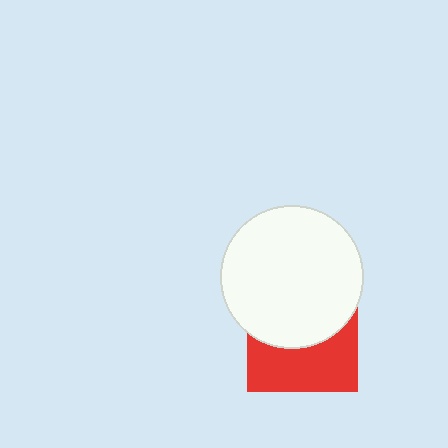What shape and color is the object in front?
The object in front is a white circle.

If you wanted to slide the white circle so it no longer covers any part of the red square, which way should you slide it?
Slide it up — that is the most direct way to separate the two shapes.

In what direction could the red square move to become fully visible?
The red square could move down. That would shift it out from behind the white circle entirely.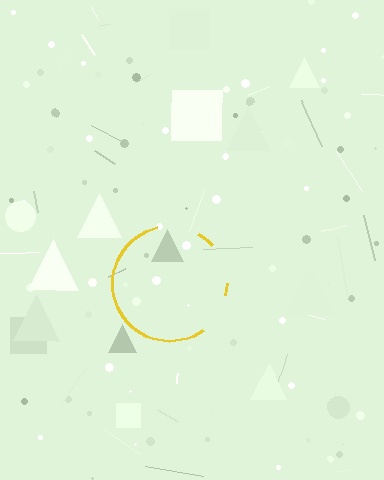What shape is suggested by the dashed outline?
The dashed outline suggests a circle.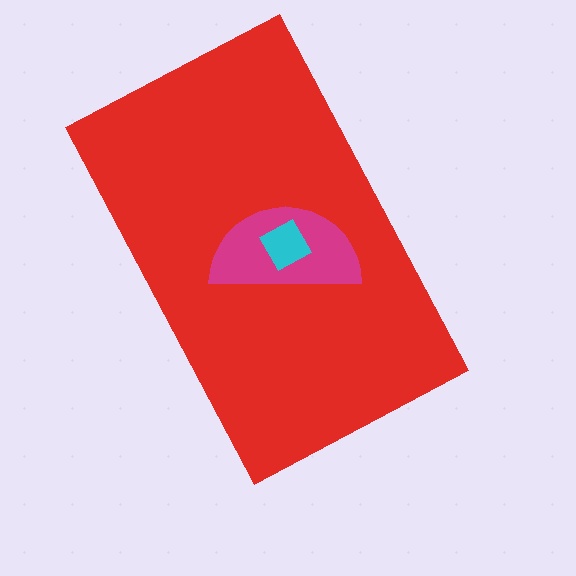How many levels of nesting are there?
3.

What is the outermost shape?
The red rectangle.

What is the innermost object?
The cyan square.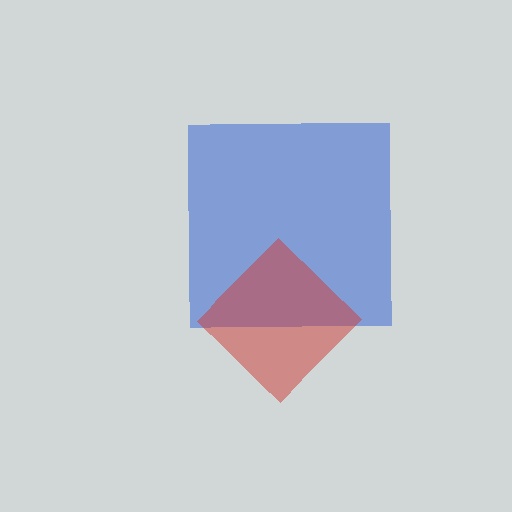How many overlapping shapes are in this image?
There are 2 overlapping shapes in the image.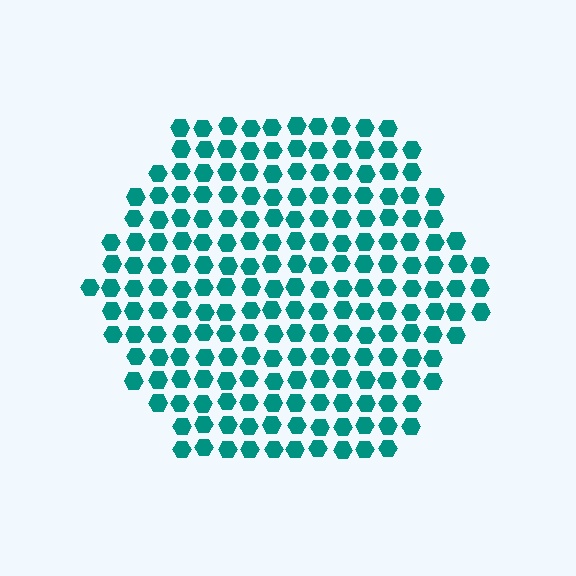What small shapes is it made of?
It is made of small hexagons.